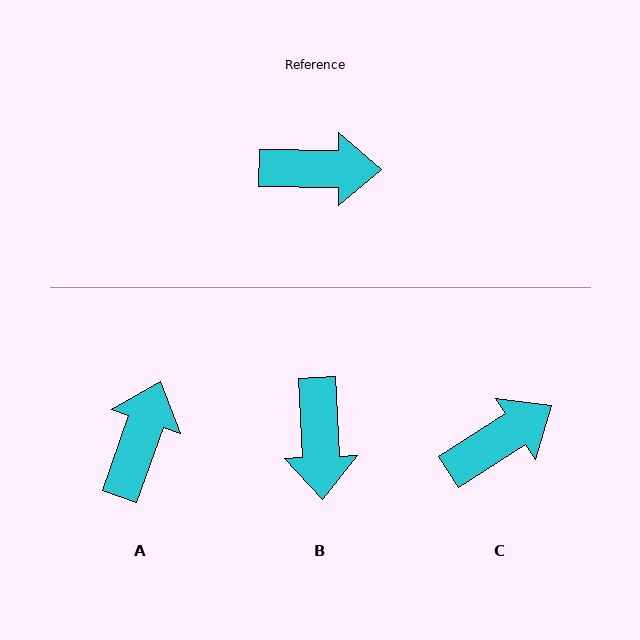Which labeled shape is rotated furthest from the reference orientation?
B, about 87 degrees away.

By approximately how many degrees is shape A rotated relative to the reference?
Approximately 71 degrees counter-clockwise.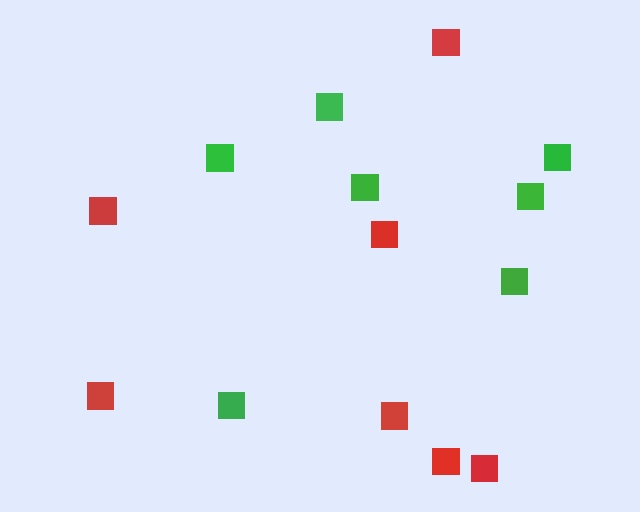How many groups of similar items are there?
There are 2 groups: one group of green squares (7) and one group of red squares (7).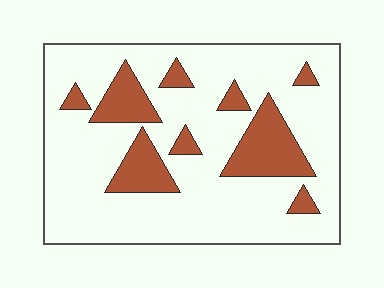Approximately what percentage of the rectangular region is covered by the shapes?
Approximately 20%.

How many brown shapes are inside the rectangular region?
9.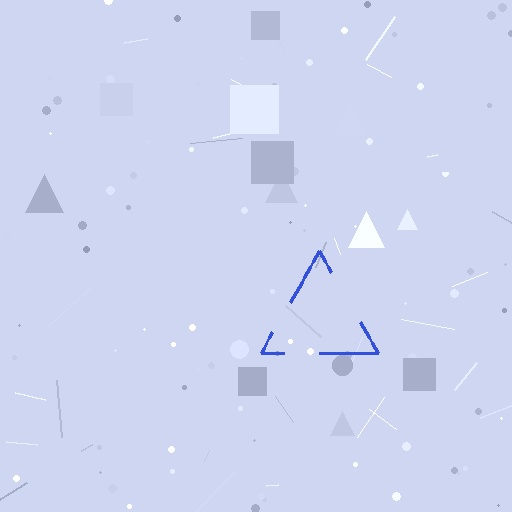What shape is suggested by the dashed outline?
The dashed outline suggests a triangle.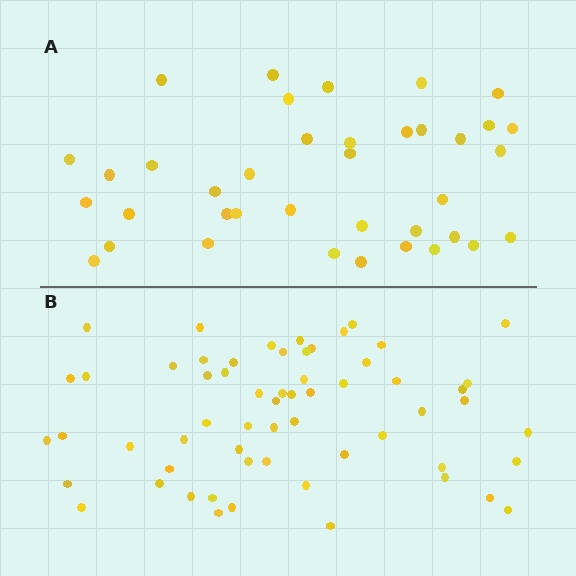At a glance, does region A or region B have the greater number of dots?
Region B (the bottom region) has more dots.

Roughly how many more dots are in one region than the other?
Region B has approximately 20 more dots than region A.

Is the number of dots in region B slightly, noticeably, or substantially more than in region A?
Region B has substantially more. The ratio is roughly 1.6 to 1.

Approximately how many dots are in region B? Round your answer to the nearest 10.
About 60 dots.